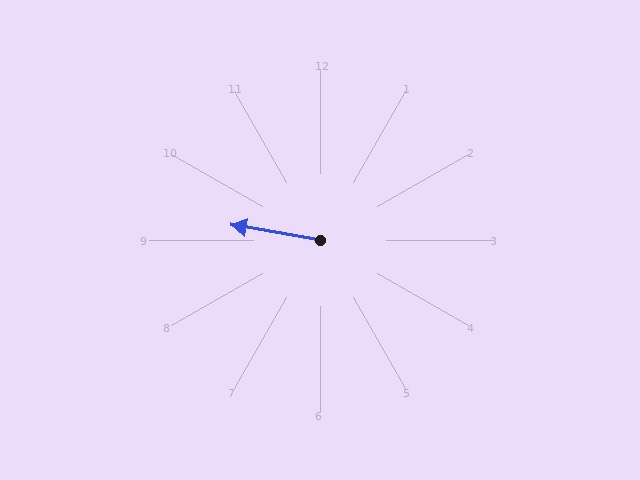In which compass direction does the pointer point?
West.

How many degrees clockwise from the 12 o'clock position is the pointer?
Approximately 280 degrees.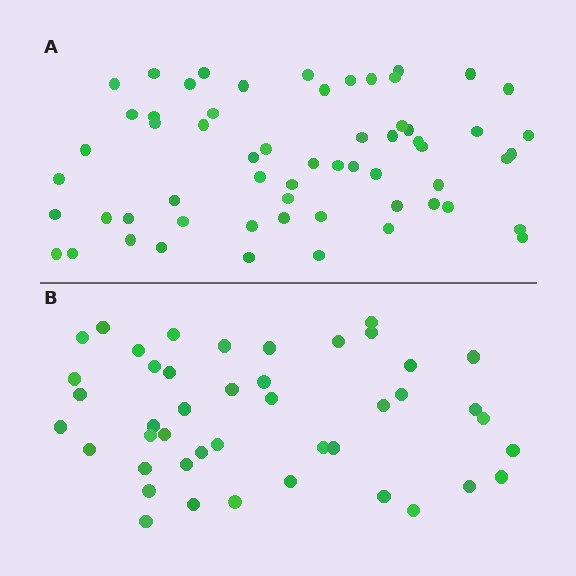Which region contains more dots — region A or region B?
Region A (the top region) has more dots.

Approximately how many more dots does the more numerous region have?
Region A has approximately 15 more dots than region B.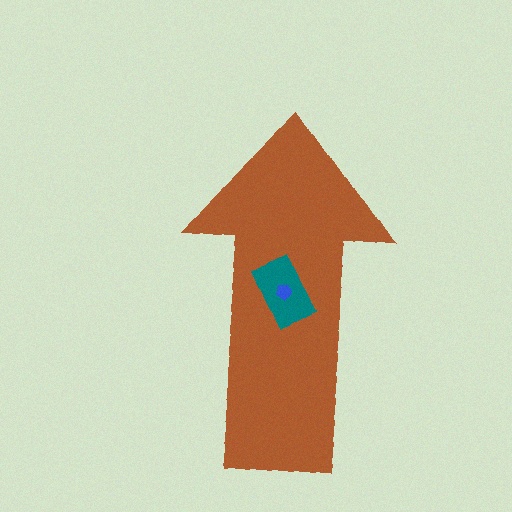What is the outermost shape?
The brown arrow.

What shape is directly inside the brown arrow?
The teal rectangle.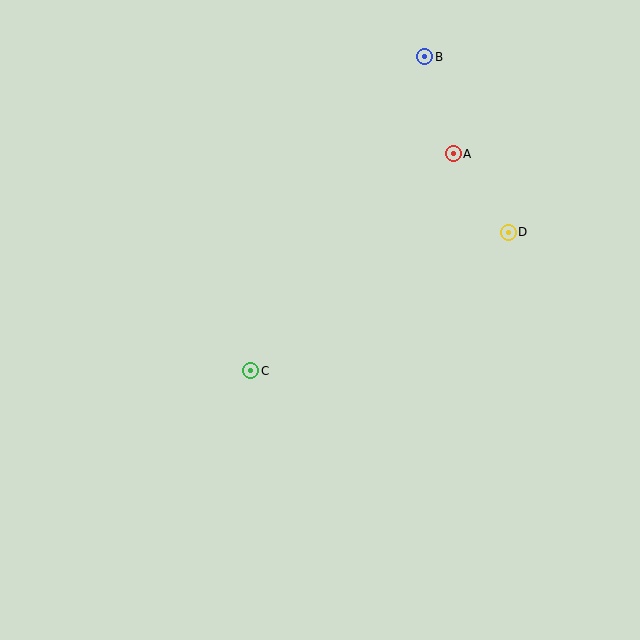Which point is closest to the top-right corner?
Point B is closest to the top-right corner.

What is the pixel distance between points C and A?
The distance between C and A is 297 pixels.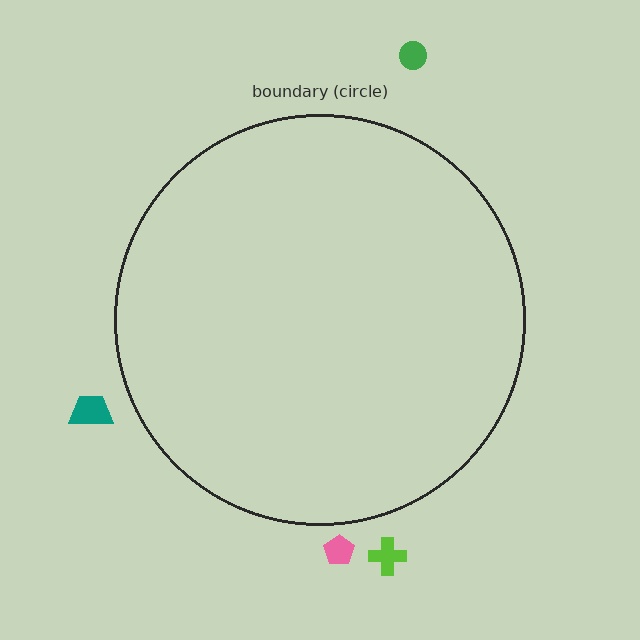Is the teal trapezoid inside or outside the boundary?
Outside.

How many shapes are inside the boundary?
0 inside, 4 outside.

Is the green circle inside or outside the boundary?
Outside.